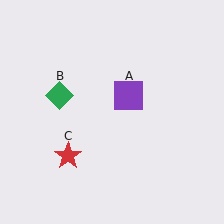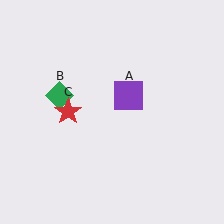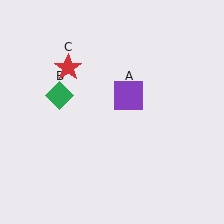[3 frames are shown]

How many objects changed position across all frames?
1 object changed position: red star (object C).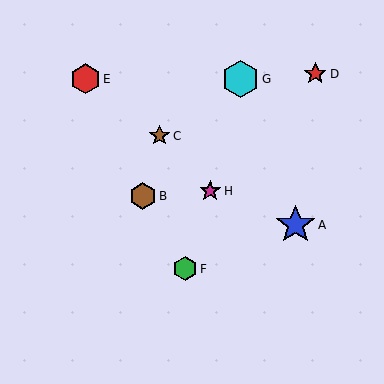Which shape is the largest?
The blue star (labeled A) is the largest.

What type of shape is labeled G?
Shape G is a cyan hexagon.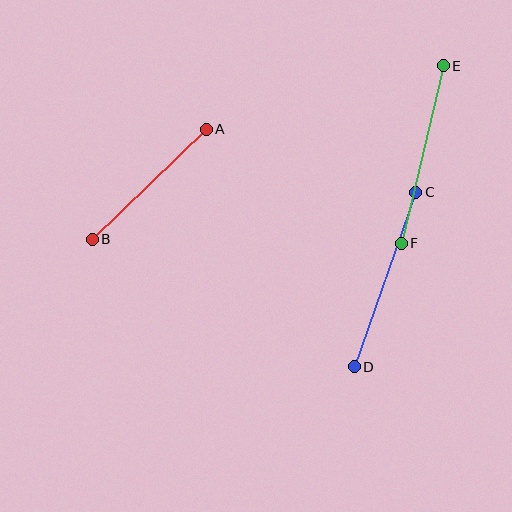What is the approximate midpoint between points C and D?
The midpoint is at approximately (385, 280) pixels.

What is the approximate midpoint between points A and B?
The midpoint is at approximately (149, 184) pixels.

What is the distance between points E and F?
The distance is approximately 183 pixels.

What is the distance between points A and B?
The distance is approximately 158 pixels.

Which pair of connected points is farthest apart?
Points C and D are farthest apart.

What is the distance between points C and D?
The distance is approximately 185 pixels.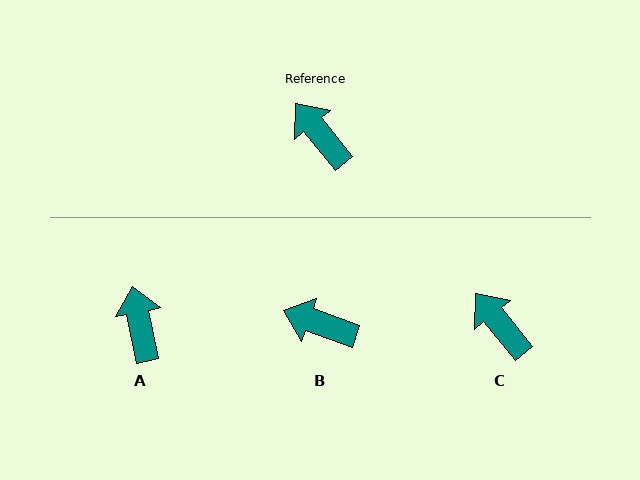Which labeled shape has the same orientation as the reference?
C.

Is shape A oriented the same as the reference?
No, it is off by about 28 degrees.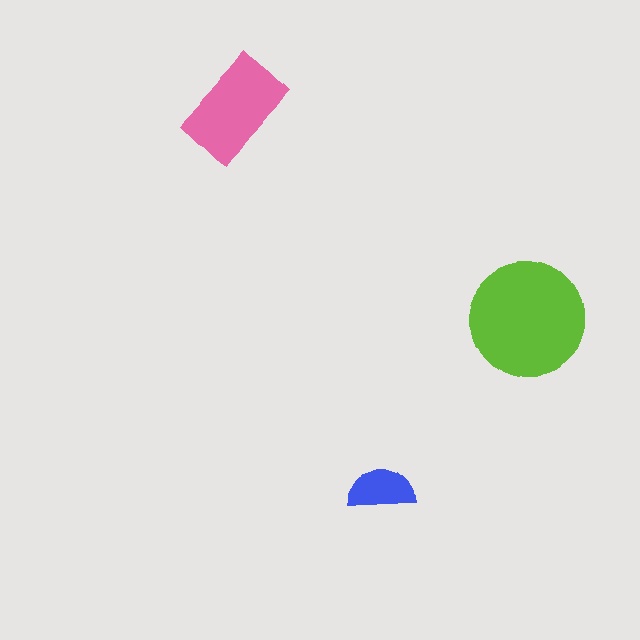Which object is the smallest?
The blue semicircle.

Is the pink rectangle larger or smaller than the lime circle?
Smaller.